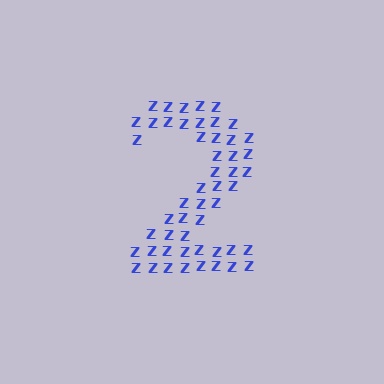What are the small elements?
The small elements are letter Z's.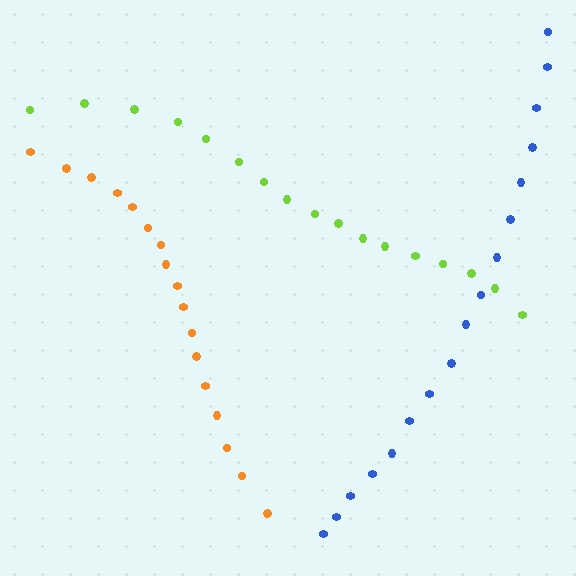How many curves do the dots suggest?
There are 3 distinct paths.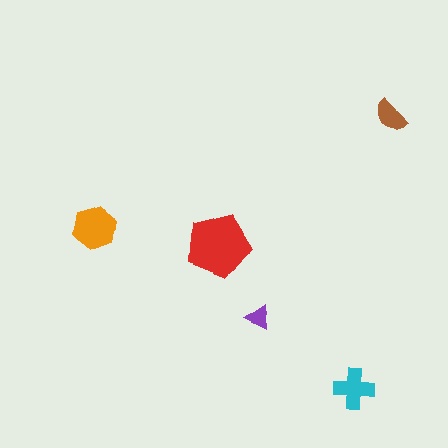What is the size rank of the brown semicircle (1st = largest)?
4th.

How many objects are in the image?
There are 5 objects in the image.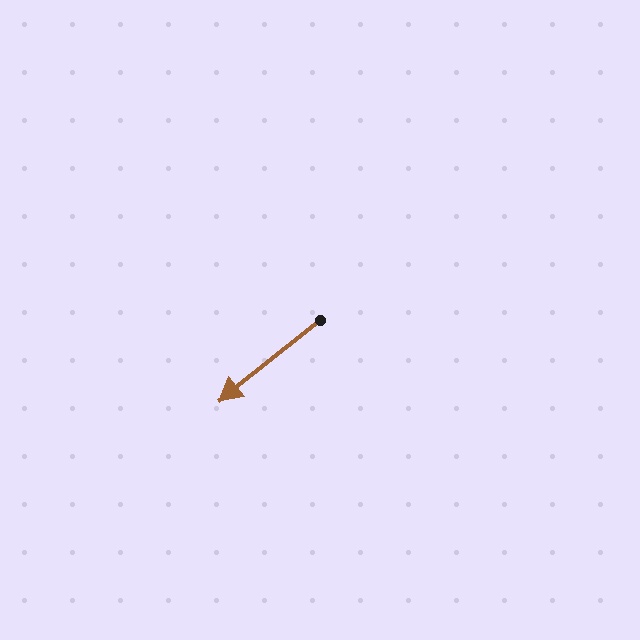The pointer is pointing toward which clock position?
Roughly 8 o'clock.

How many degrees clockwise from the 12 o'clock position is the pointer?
Approximately 231 degrees.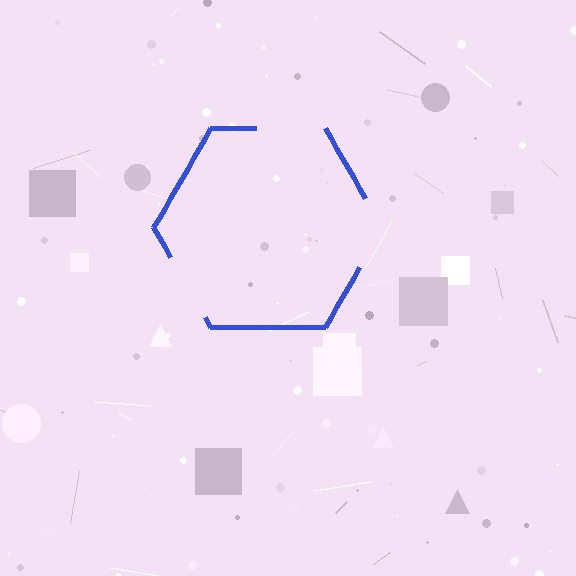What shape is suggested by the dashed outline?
The dashed outline suggests a hexagon.